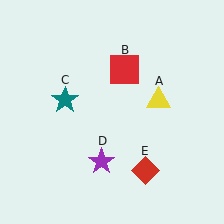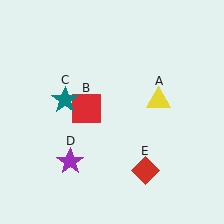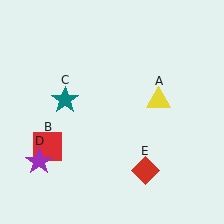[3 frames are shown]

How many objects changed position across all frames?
2 objects changed position: red square (object B), purple star (object D).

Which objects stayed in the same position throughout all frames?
Yellow triangle (object A) and teal star (object C) and red diamond (object E) remained stationary.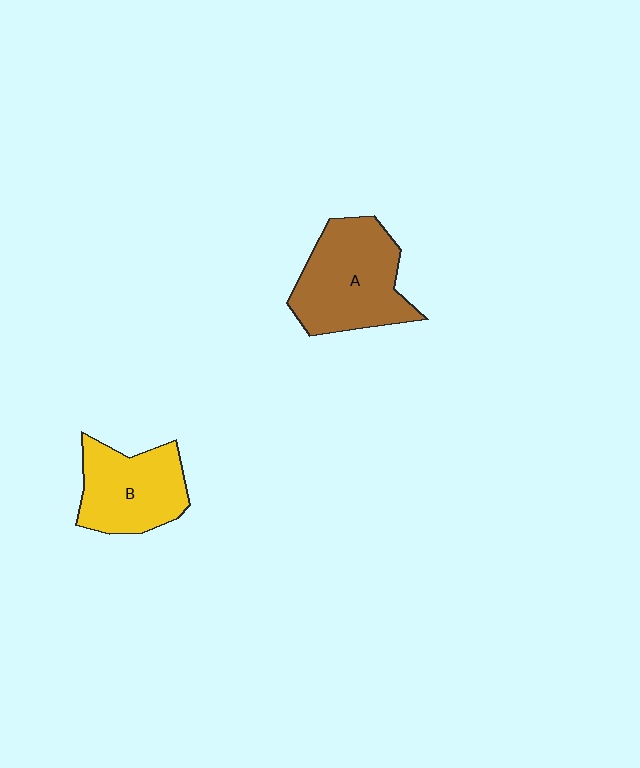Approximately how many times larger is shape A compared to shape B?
Approximately 1.3 times.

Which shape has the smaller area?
Shape B (yellow).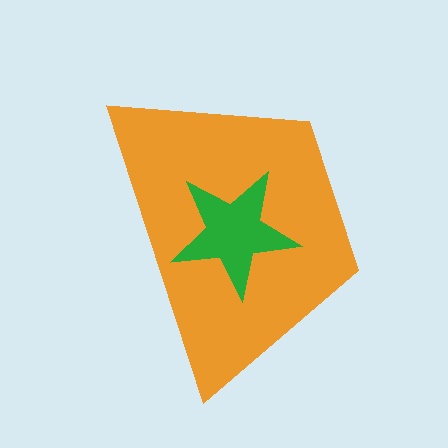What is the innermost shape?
The green star.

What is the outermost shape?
The orange trapezoid.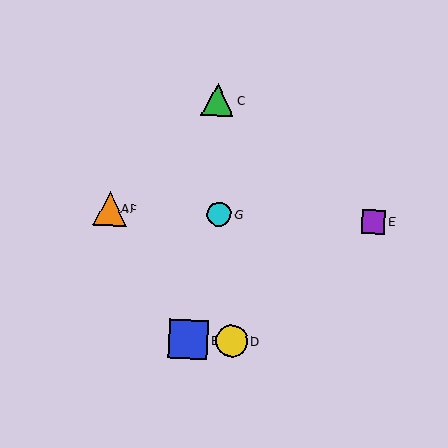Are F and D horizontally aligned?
No, F is at y≈209 and D is at y≈341.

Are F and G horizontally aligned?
Yes, both are at y≈209.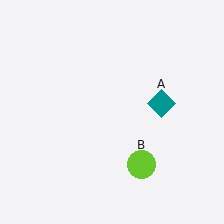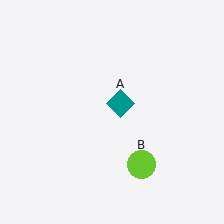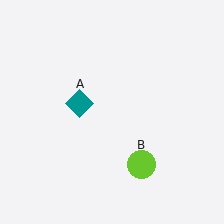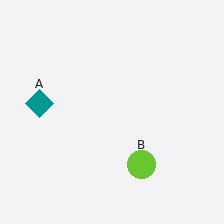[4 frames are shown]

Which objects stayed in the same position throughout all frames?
Lime circle (object B) remained stationary.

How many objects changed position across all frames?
1 object changed position: teal diamond (object A).